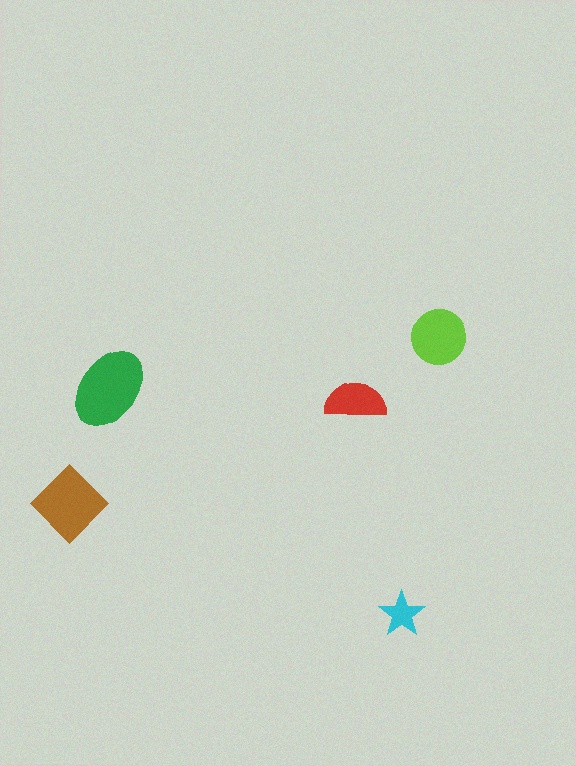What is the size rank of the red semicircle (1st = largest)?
4th.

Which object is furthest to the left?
The brown diamond is leftmost.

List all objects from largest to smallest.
The green ellipse, the brown diamond, the lime circle, the red semicircle, the cyan star.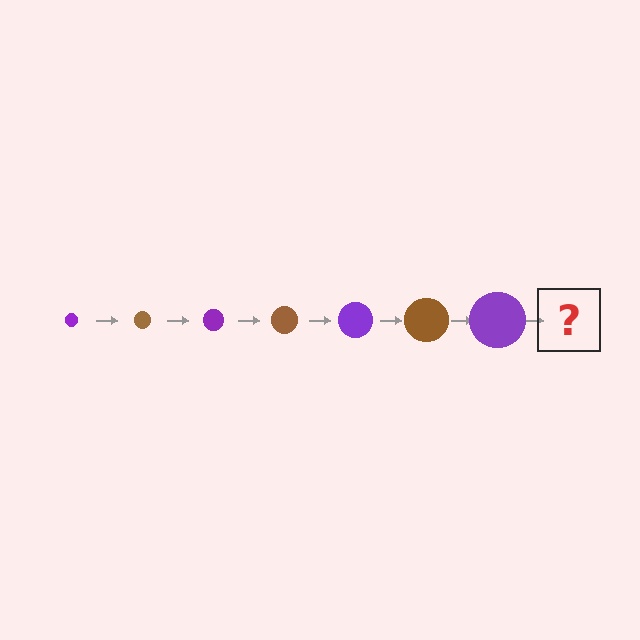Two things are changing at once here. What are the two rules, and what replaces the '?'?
The two rules are that the circle grows larger each step and the color cycles through purple and brown. The '?' should be a brown circle, larger than the previous one.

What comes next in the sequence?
The next element should be a brown circle, larger than the previous one.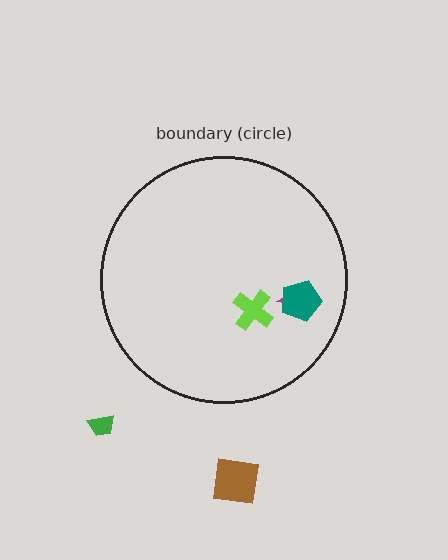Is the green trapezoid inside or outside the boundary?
Outside.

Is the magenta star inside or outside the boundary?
Inside.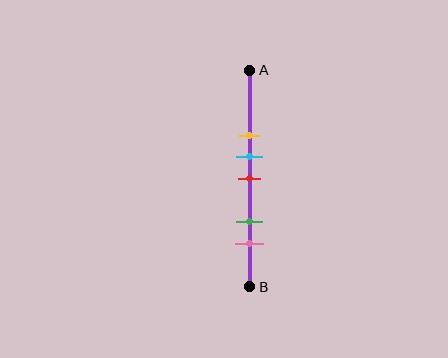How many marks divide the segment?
There are 5 marks dividing the segment.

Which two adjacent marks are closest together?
The cyan and red marks are the closest adjacent pair.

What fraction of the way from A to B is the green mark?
The green mark is approximately 70% (0.7) of the way from A to B.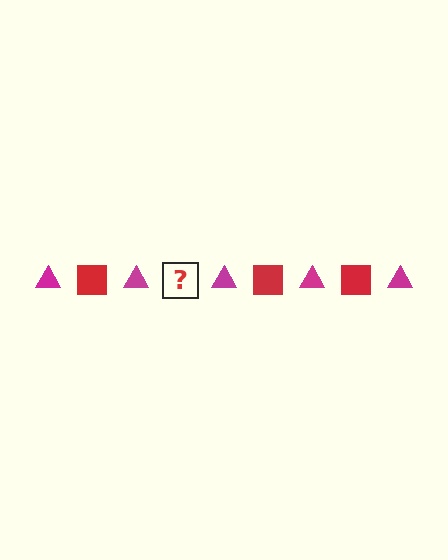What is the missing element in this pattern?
The missing element is a red square.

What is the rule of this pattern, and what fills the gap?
The rule is that the pattern alternates between magenta triangle and red square. The gap should be filled with a red square.